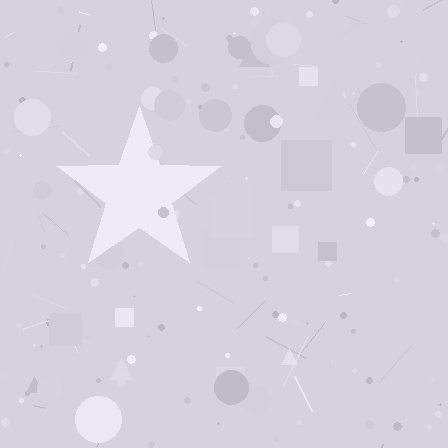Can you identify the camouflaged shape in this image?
The camouflaged shape is a star.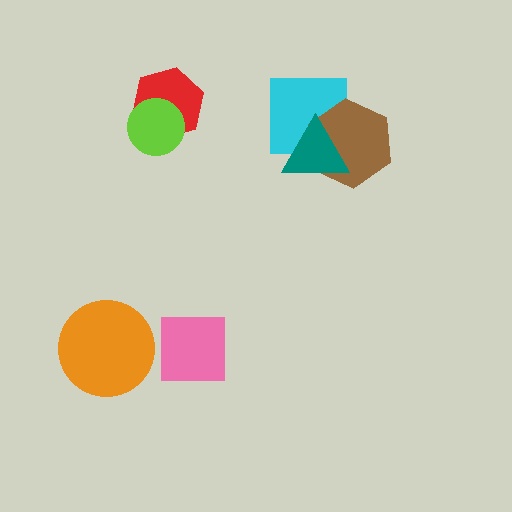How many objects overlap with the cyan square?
2 objects overlap with the cyan square.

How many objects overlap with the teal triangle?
2 objects overlap with the teal triangle.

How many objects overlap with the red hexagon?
1 object overlaps with the red hexagon.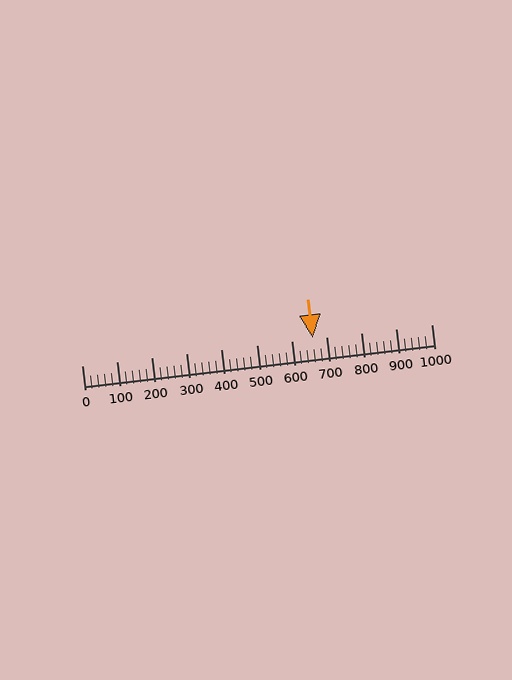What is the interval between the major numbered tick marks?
The major tick marks are spaced 100 units apart.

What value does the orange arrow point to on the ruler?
The orange arrow points to approximately 660.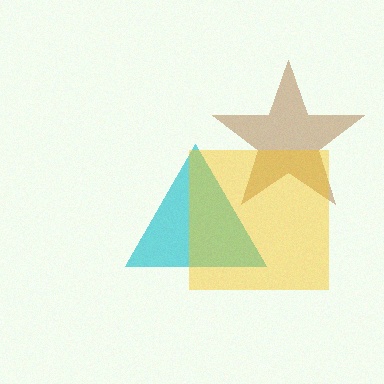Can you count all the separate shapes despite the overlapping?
Yes, there are 3 separate shapes.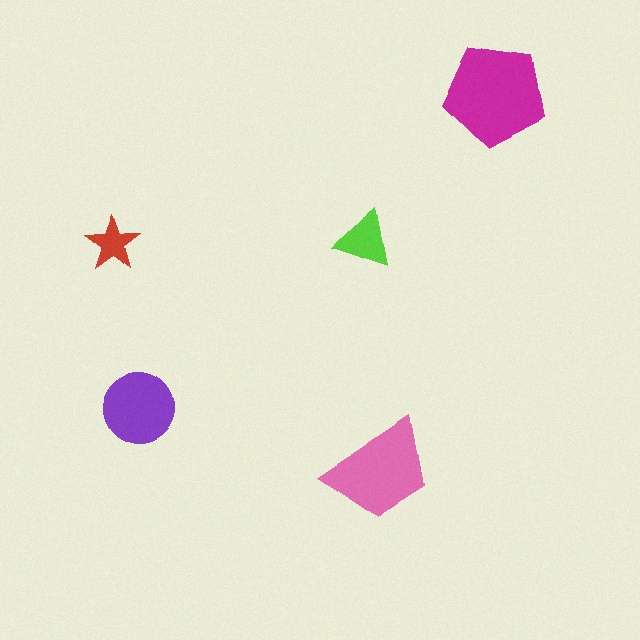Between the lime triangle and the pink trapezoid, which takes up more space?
The pink trapezoid.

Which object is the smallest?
The red star.